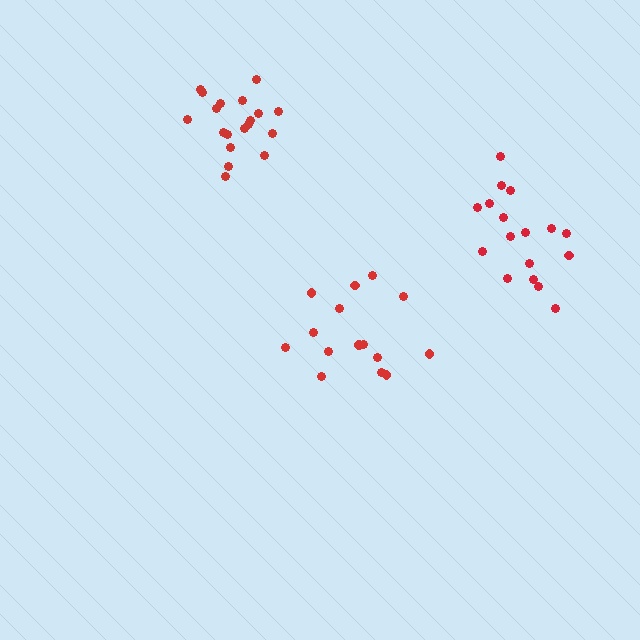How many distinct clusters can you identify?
There are 3 distinct clusters.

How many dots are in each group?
Group 1: 15 dots, Group 2: 17 dots, Group 3: 19 dots (51 total).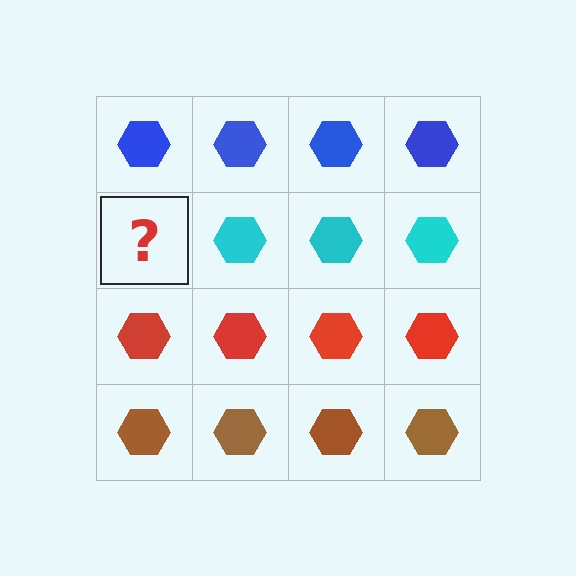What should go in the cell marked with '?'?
The missing cell should contain a cyan hexagon.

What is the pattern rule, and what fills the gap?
The rule is that each row has a consistent color. The gap should be filled with a cyan hexagon.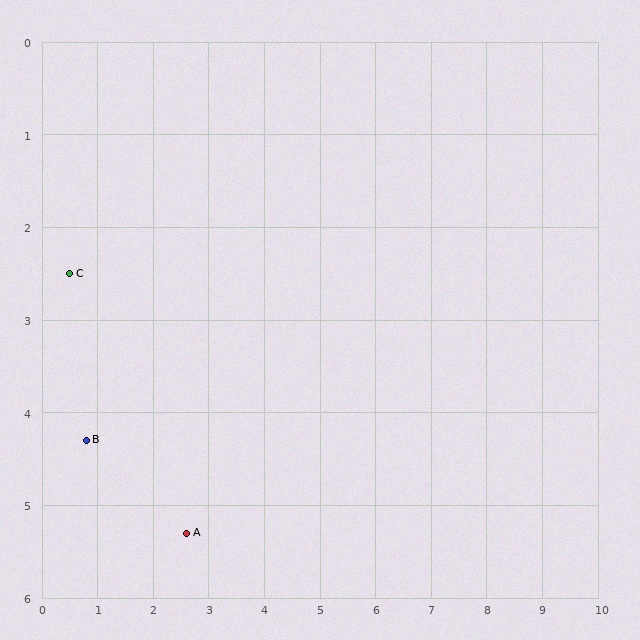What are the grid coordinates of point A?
Point A is at approximately (2.6, 5.3).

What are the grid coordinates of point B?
Point B is at approximately (0.8, 4.3).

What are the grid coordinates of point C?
Point C is at approximately (0.5, 2.5).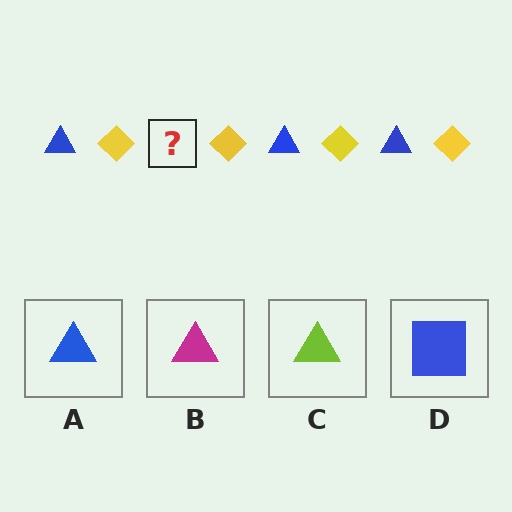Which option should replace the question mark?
Option A.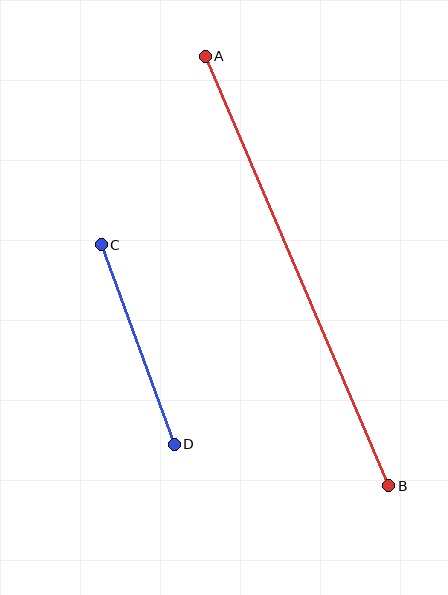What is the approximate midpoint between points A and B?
The midpoint is at approximately (297, 271) pixels.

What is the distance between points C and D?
The distance is approximately 212 pixels.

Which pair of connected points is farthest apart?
Points A and B are farthest apart.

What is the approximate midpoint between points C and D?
The midpoint is at approximately (138, 345) pixels.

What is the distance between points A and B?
The distance is approximately 467 pixels.